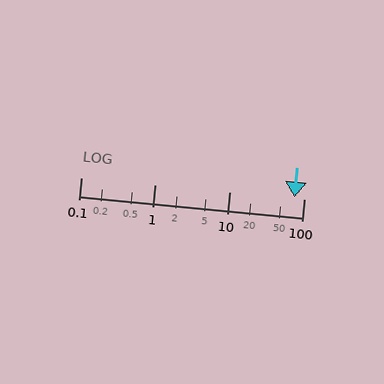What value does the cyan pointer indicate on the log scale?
The pointer indicates approximately 74.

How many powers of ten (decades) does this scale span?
The scale spans 3 decades, from 0.1 to 100.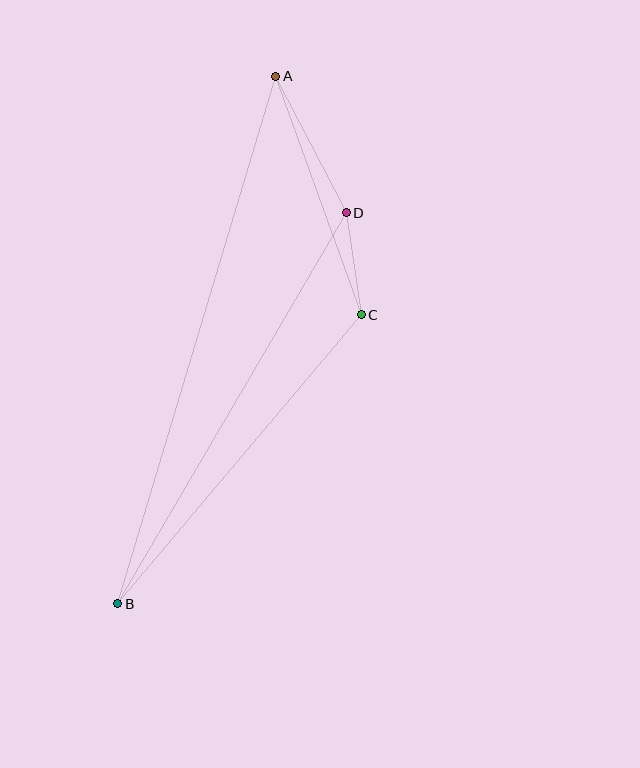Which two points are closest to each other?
Points C and D are closest to each other.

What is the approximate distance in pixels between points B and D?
The distance between B and D is approximately 453 pixels.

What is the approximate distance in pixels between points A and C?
The distance between A and C is approximately 253 pixels.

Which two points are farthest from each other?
Points A and B are farthest from each other.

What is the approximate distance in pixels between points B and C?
The distance between B and C is approximately 378 pixels.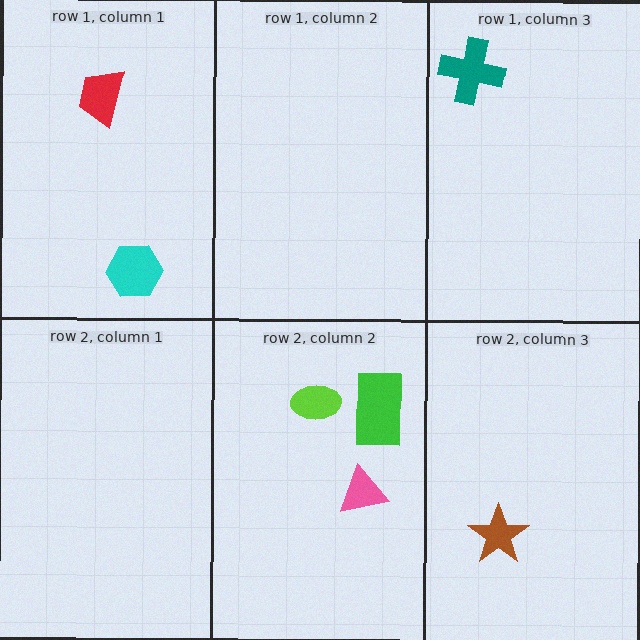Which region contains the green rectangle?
The row 2, column 2 region.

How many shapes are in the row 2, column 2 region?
3.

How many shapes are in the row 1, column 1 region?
2.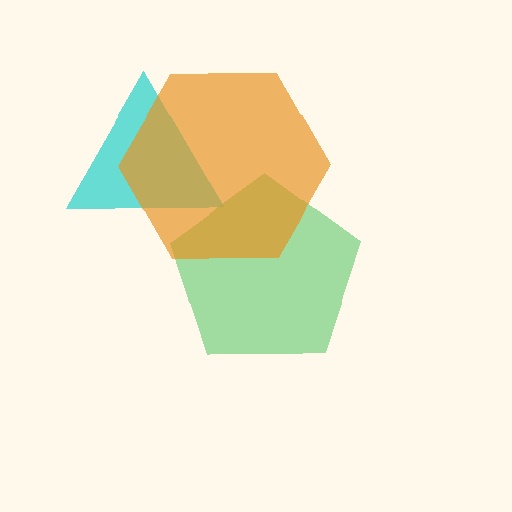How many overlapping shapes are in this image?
There are 3 overlapping shapes in the image.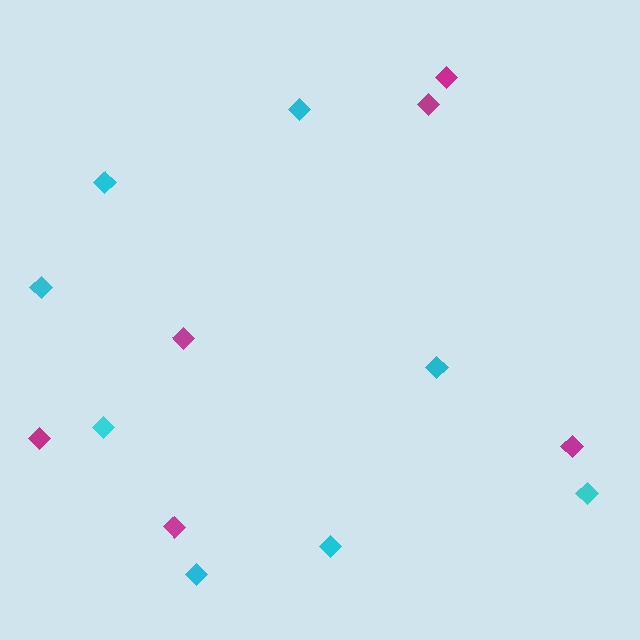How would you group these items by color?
There are 2 groups: one group of cyan diamonds (8) and one group of magenta diamonds (6).